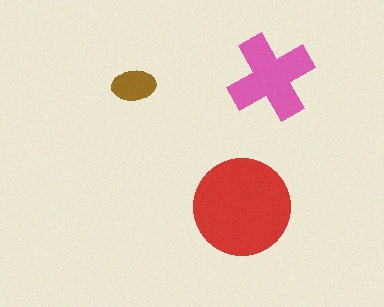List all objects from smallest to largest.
The brown ellipse, the pink cross, the red circle.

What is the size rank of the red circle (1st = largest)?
1st.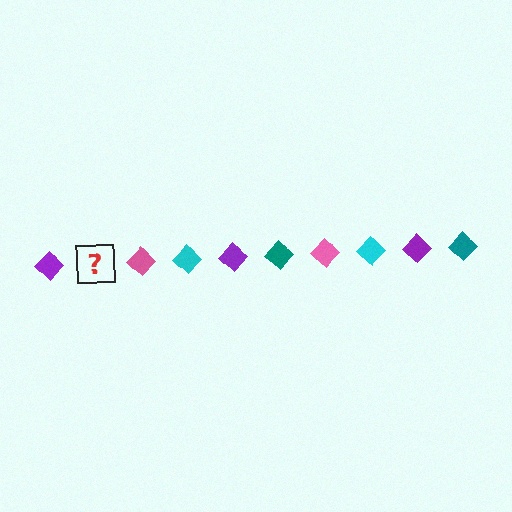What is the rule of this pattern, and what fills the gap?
The rule is that the pattern cycles through purple, teal, pink, cyan diamonds. The gap should be filled with a teal diamond.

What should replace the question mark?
The question mark should be replaced with a teal diamond.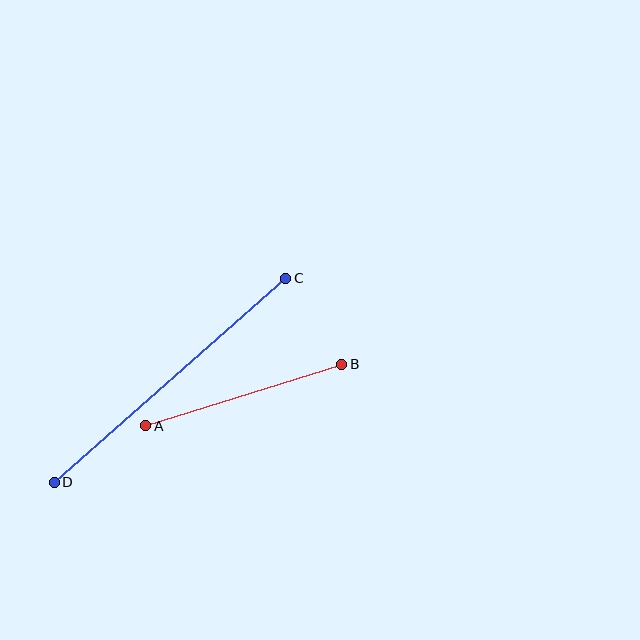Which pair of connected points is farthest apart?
Points C and D are farthest apart.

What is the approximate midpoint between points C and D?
The midpoint is at approximately (170, 380) pixels.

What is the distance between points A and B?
The distance is approximately 206 pixels.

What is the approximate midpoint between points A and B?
The midpoint is at approximately (244, 395) pixels.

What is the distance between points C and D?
The distance is approximately 308 pixels.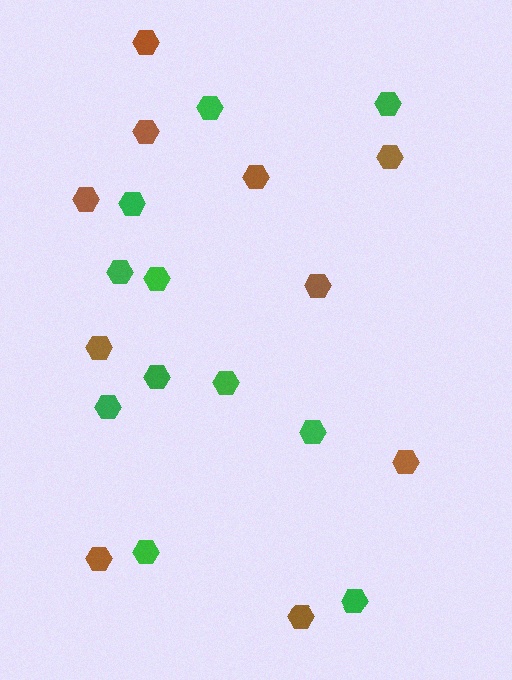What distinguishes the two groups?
There are 2 groups: one group of green hexagons (11) and one group of brown hexagons (10).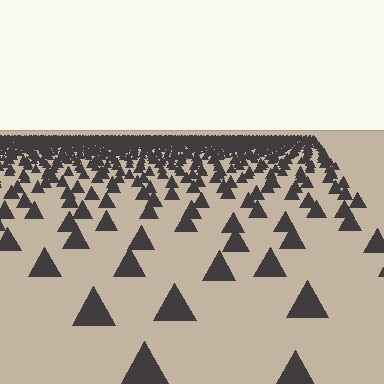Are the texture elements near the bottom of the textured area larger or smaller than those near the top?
Larger. Near the bottom, elements are closer to the viewer and appear at a bigger on-screen size.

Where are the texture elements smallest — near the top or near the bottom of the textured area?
Near the top.